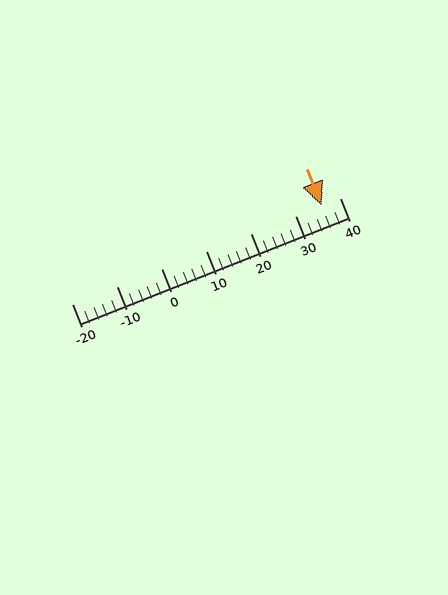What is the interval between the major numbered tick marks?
The major tick marks are spaced 10 units apart.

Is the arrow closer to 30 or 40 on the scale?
The arrow is closer to 40.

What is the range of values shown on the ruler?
The ruler shows values from -20 to 40.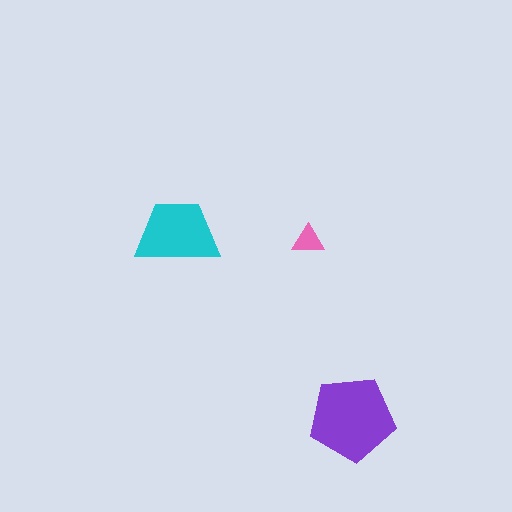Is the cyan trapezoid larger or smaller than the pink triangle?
Larger.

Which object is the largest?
The purple pentagon.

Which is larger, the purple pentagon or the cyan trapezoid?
The purple pentagon.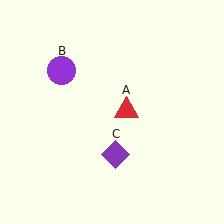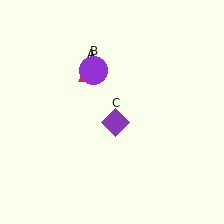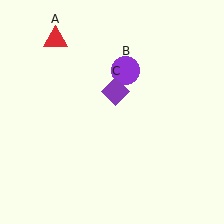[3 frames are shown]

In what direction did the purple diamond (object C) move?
The purple diamond (object C) moved up.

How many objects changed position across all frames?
3 objects changed position: red triangle (object A), purple circle (object B), purple diamond (object C).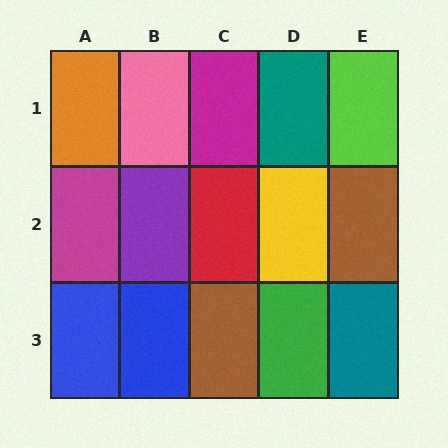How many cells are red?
1 cell is red.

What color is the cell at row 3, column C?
Brown.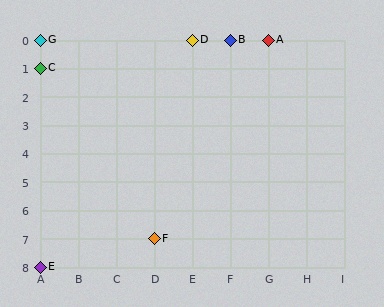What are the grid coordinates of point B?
Point B is at grid coordinates (F, 0).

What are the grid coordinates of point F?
Point F is at grid coordinates (D, 7).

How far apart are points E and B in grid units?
Points E and B are 5 columns and 8 rows apart (about 9.4 grid units diagonally).